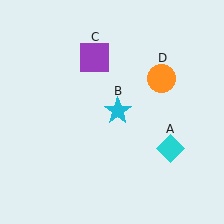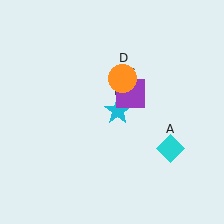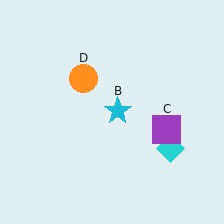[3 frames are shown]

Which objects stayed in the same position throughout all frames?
Cyan diamond (object A) and cyan star (object B) remained stationary.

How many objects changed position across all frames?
2 objects changed position: purple square (object C), orange circle (object D).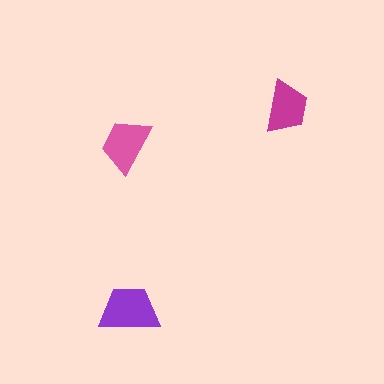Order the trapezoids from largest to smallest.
the purple one, the pink one, the magenta one.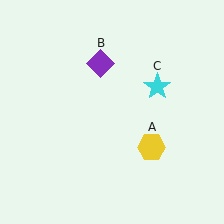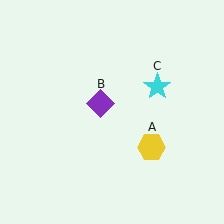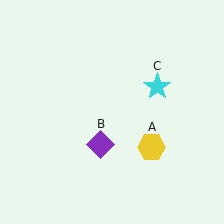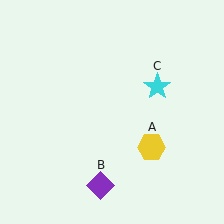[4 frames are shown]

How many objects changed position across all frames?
1 object changed position: purple diamond (object B).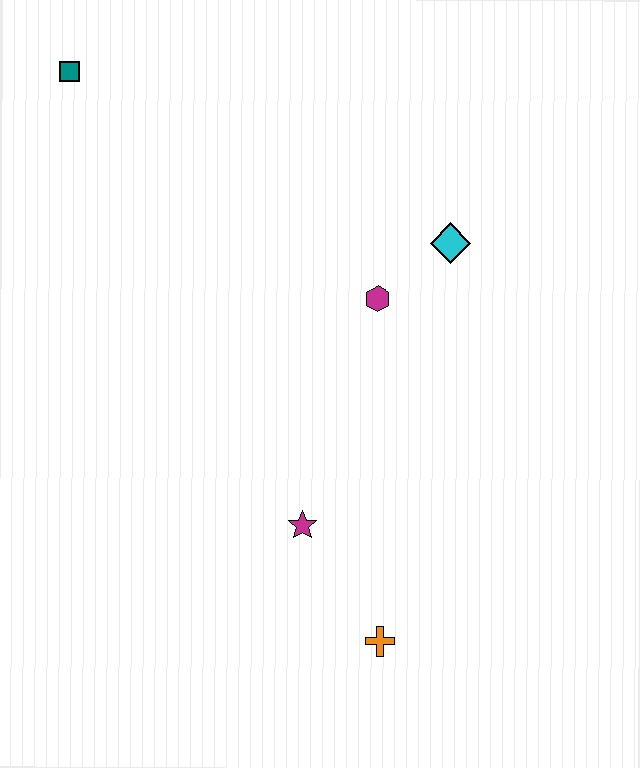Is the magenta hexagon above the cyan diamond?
No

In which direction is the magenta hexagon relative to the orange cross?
The magenta hexagon is above the orange cross.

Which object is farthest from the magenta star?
The teal square is farthest from the magenta star.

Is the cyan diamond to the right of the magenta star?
Yes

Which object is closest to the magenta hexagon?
The cyan diamond is closest to the magenta hexagon.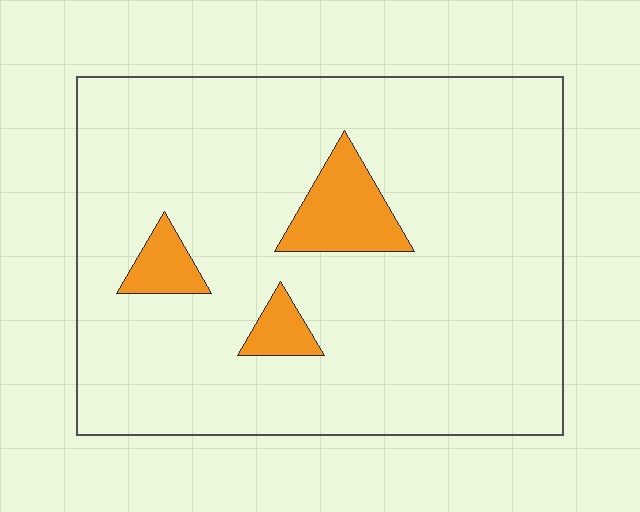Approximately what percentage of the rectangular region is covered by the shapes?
Approximately 10%.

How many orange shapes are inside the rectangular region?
3.